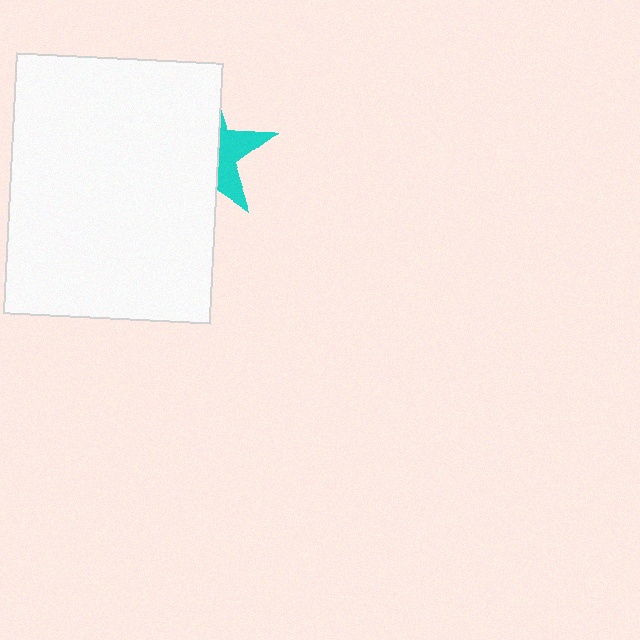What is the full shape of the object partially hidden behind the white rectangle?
The partially hidden object is a cyan star.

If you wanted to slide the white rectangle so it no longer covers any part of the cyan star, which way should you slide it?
Slide it left — that is the most direct way to separate the two shapes.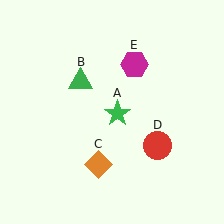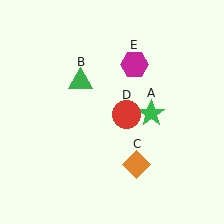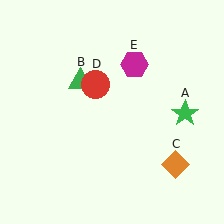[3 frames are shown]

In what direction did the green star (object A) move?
The green star (object A) moved right.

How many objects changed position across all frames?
3 objects changed position: green star (object A), orange diamond (object C), red circle (object D).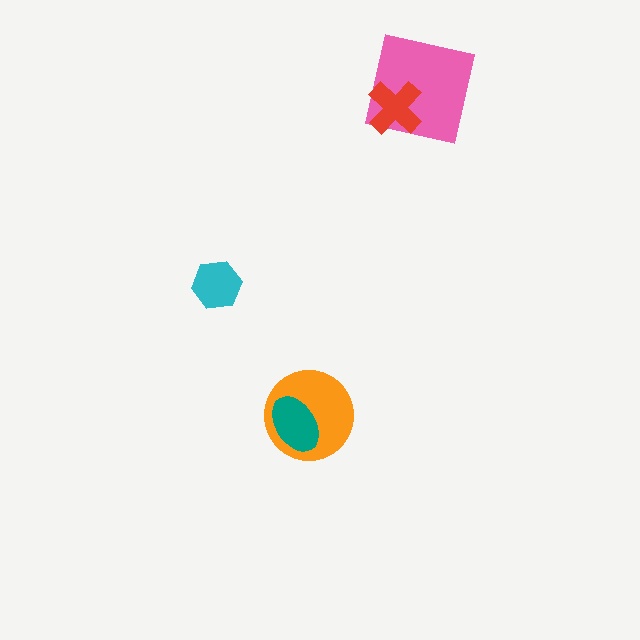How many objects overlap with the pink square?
1 object overlaps with the pink square.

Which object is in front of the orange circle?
The teal ellipse is in front of the orange circle.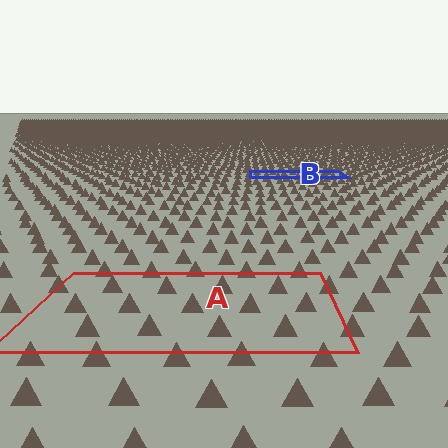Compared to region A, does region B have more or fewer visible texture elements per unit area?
Region B has more texture elements per unit area — they are packed more densely because it is farther away.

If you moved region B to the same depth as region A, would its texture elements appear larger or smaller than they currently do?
They would appear larger. At a closer depth, the same texture elements are projected at a bigger on-screen size.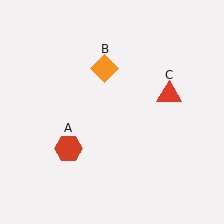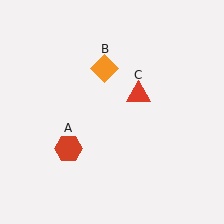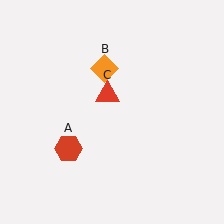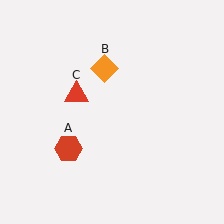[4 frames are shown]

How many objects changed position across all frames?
1 object changed position: red triangle (object C).